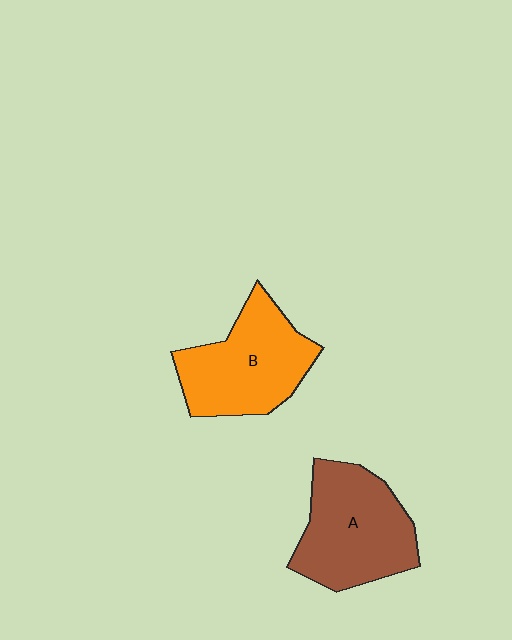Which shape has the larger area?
Shape A (brown).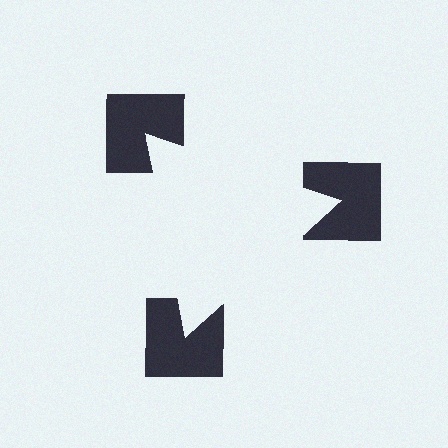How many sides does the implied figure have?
3 sides.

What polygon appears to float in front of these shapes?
An illusory triangle — its edges are inferred from the aligned wedge cuts in the notched squares, not physically drawn.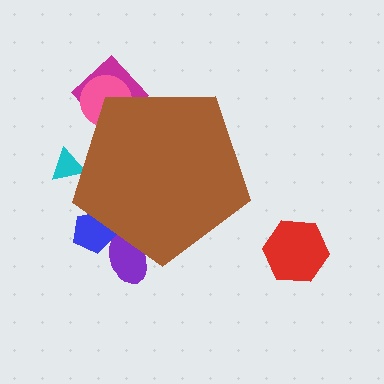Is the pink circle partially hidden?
Yes, the pink circle is partially hidden behind the brown pentagon.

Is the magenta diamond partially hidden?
Yes, the magenta diamond is partially hidden behind the brown pentagon.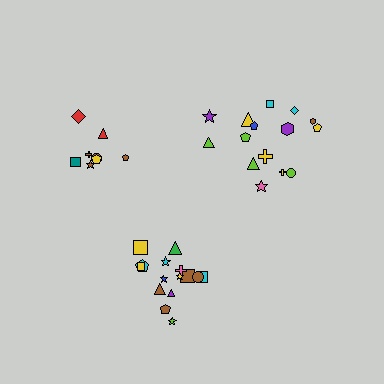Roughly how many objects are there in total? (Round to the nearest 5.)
Roughly 40 objects in total.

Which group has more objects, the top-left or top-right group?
The top-right group.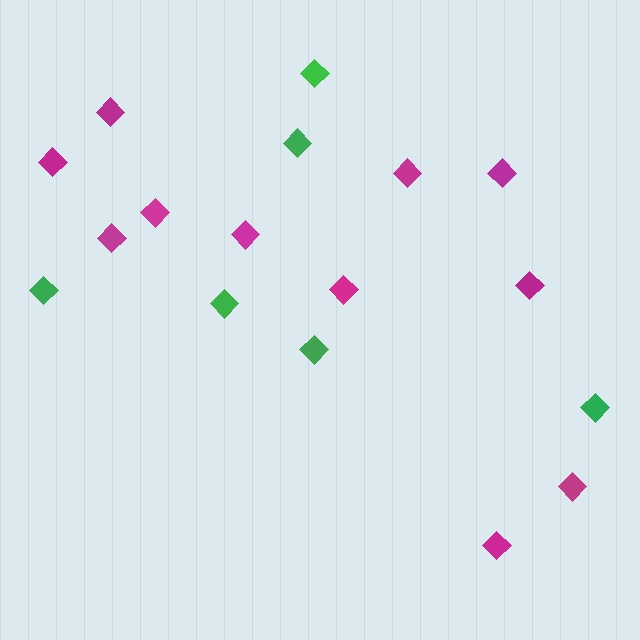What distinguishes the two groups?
There are 2 groups: one group of green diamonds (6) and one group of magenta diamonds (11).